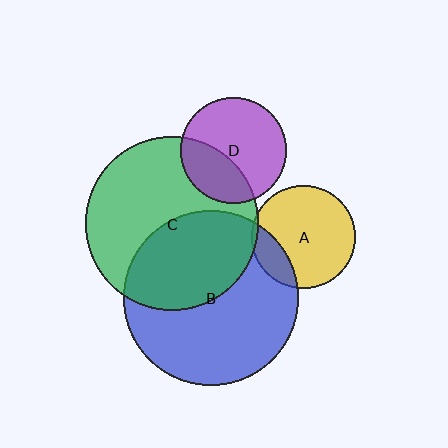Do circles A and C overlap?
Yes.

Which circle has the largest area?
Circle B (blue).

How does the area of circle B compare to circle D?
Approximately 2.8 times.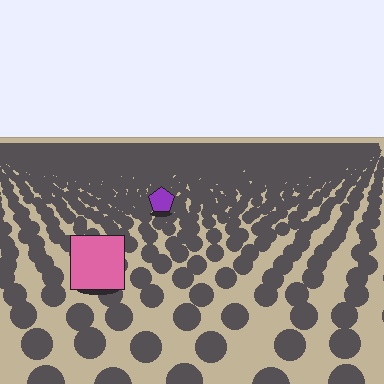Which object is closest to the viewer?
The pink square is closest. The texture marks near it are larger and more spread out.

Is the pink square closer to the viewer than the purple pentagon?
Yes. The pink square is closer — you can tell from the texture gradient: the ground texture is coarser near it.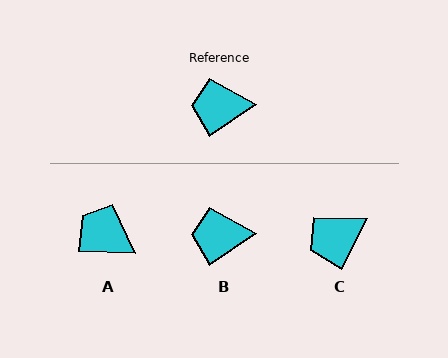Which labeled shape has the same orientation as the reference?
B.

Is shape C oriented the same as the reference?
No, it is off by about 28 degrees.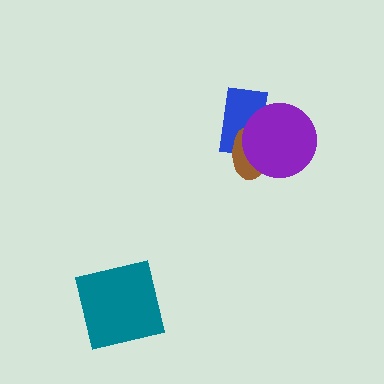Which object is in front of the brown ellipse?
The purple circle is in front of the brown ellipse.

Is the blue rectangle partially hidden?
Yes, it is partially covered by another shape.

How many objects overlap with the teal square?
0 objects overlap with the teal square.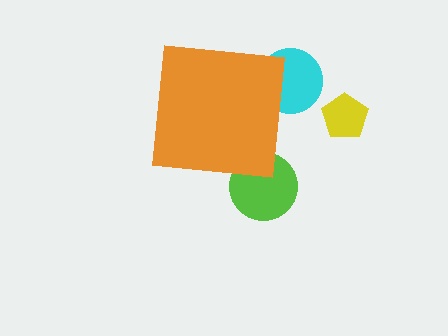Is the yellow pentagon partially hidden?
No, the yellow pentagon is fully visible.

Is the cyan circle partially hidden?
Yes, the cyan circle is partially hidden behind the orange square.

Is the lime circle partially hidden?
Yes, the lime circle is partially hidden behind the orange square.